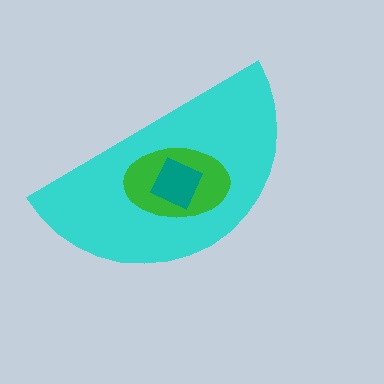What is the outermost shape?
The cyan semicircle.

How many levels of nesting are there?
3.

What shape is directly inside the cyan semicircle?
The green ellipse.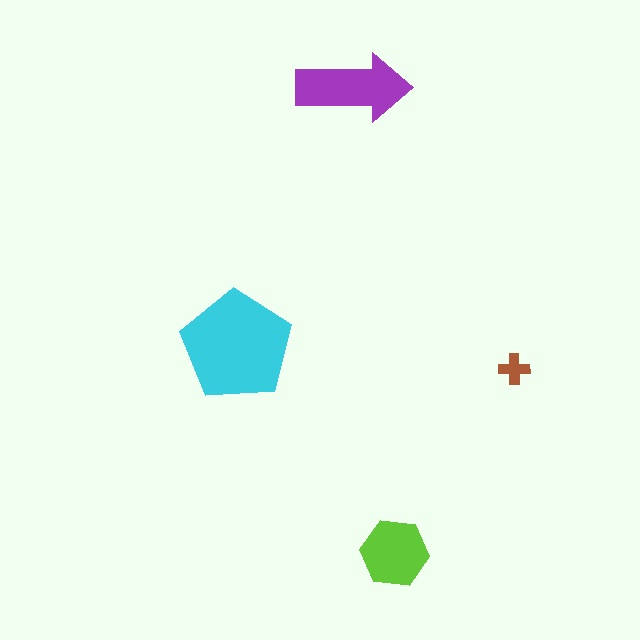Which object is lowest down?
The lime hexagon is bottommost.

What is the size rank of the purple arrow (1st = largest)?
2nd.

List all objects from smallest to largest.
The brown cross, the lime hexagon, the purple arrow, the cyan pentagon.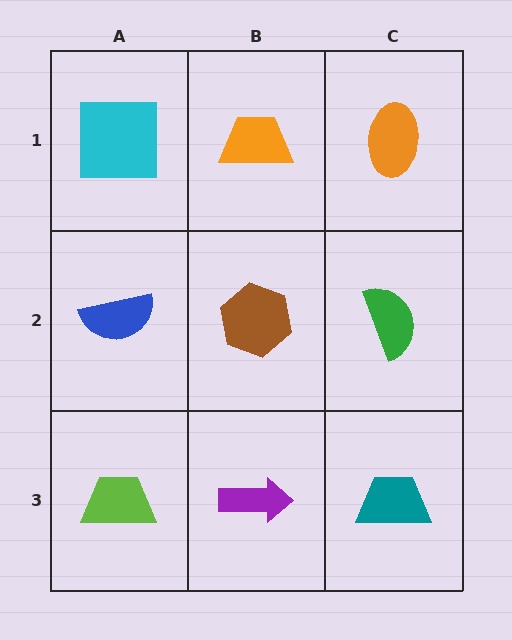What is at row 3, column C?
A teal trapezoid.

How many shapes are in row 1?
3 shapes.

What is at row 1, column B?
An orange trapezoid.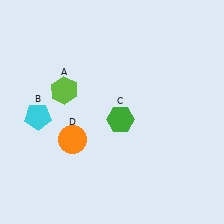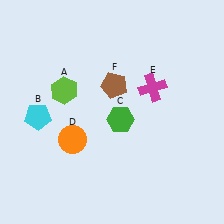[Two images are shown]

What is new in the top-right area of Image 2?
A brown pentagon (F) was added in the top-right area of Image 2.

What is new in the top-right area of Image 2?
A magenta cross (E) was added in the top-right area of Image 2.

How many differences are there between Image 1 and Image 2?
There are 2 differences between the two images.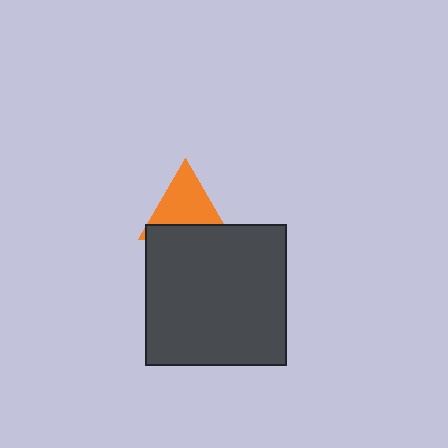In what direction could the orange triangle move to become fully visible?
The orange triangle could move up. That would shift it out from behind the dark gray square entirely.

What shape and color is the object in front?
The object in front is a dark gray square.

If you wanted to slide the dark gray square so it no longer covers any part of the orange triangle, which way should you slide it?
Slide it down — that is the most direct way to separate the two shapes.